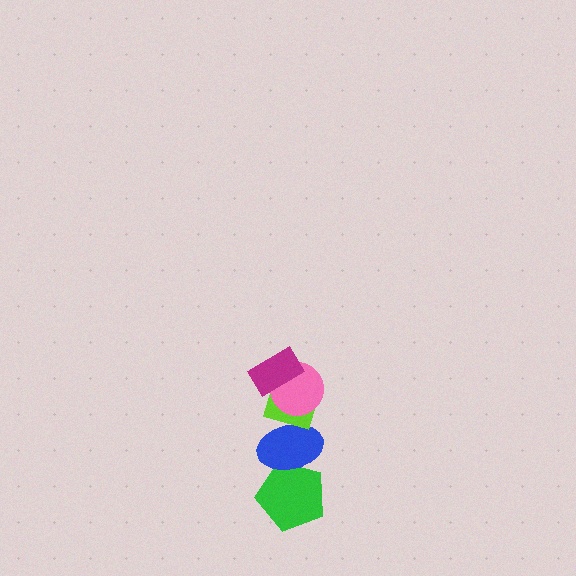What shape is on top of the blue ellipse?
The lime diamond is on top of the blue ellipse.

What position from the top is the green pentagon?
The green pentagon is 5th from the top.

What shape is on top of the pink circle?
The magenta rectangle is on top of the pink circle.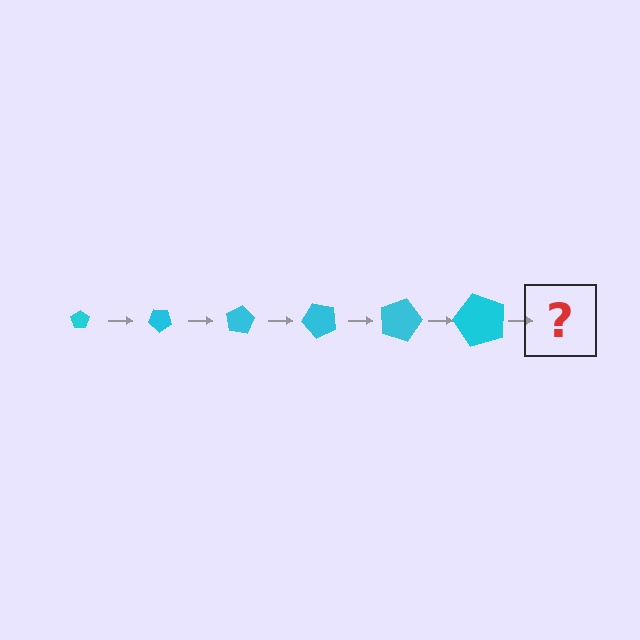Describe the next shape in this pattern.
It should be a pentagon, larger than the previous one and rotated 240 degrees from the start.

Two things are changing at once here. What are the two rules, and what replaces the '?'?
The two rules are that the pentagon grows larger each step and it rotates 40 degrees each step. The '?' should be a pentagon, larger than the previous one and rotated 240 degrees from the start.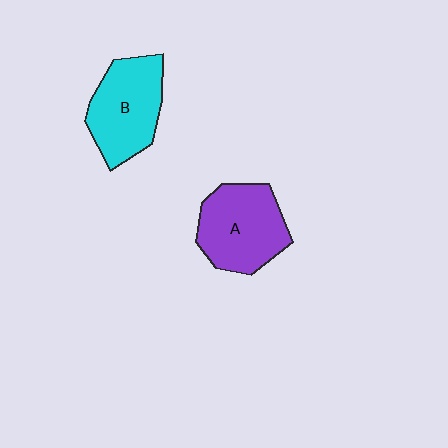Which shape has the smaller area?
Shape B (cyan).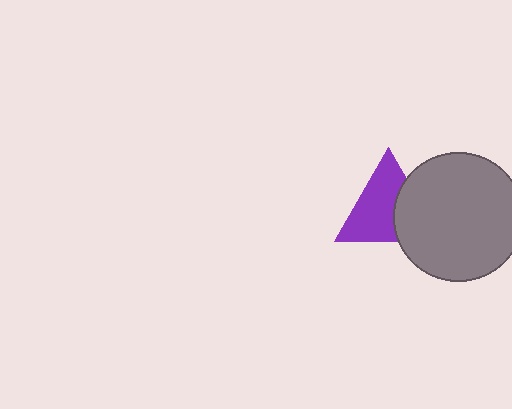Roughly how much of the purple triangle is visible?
About half of it is visible (roughly 65%).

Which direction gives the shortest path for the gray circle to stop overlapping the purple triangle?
Moving right gives the shortest separation.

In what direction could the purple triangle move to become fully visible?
The purple triangle could move left. That would shift it out from behind the gray circle entirely.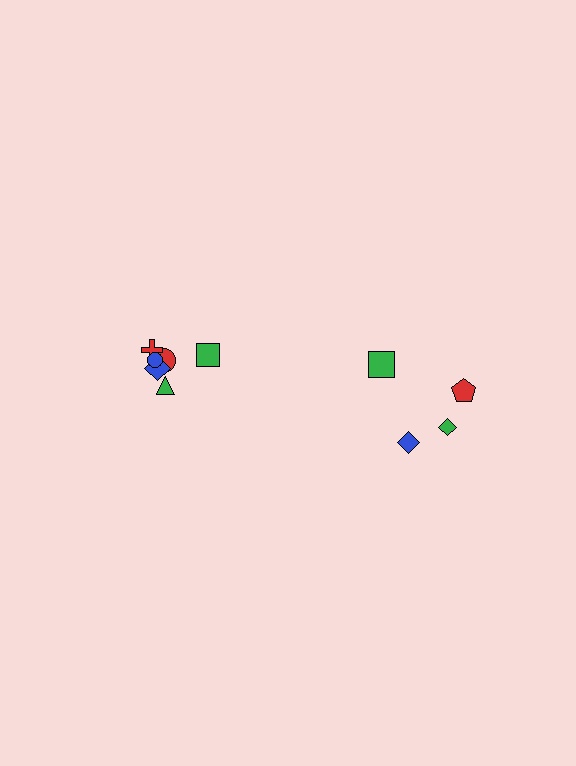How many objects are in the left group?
There are 6 objects.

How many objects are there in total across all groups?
There are 10 objects.